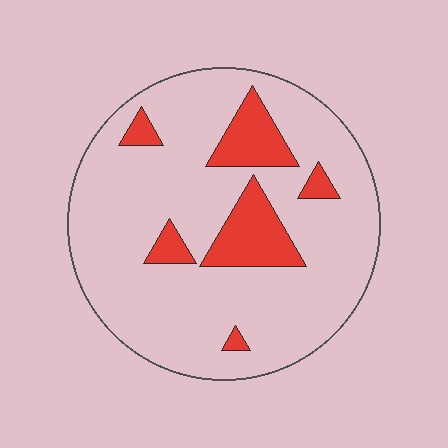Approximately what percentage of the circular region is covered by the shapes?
Approximately 15%.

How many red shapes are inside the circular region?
6.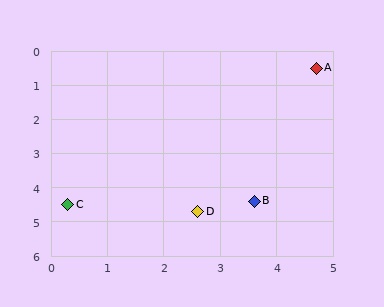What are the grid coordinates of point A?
Point A is at approximately (4.7, 0.5).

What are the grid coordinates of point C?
Point C is at approximately (0.3, 4.5).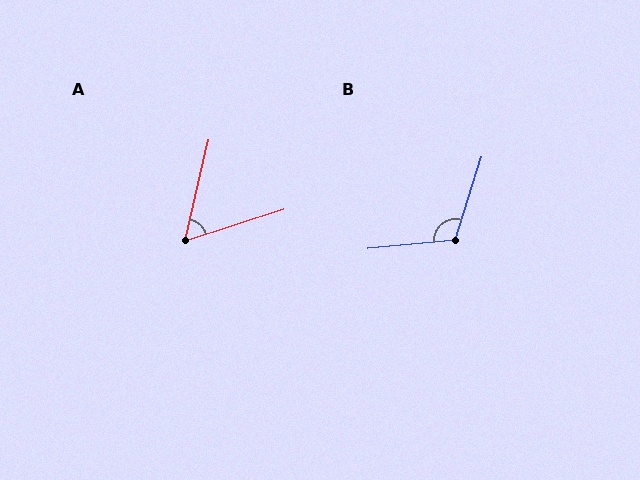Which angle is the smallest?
A, at approximately 59 degrees.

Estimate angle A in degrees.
Approximately 59 degrees.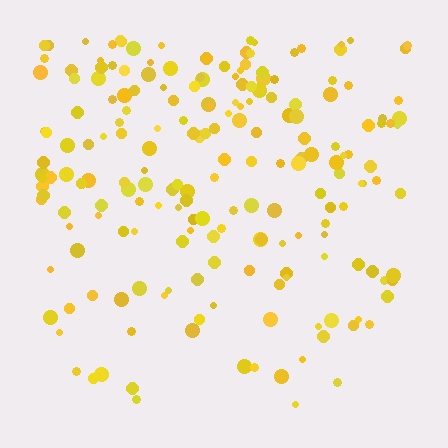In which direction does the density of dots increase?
From bottom to top, with the top side densest.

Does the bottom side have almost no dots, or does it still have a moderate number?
Still a moderate number, just noticeably fewer than the top.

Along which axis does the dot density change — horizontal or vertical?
Vertical.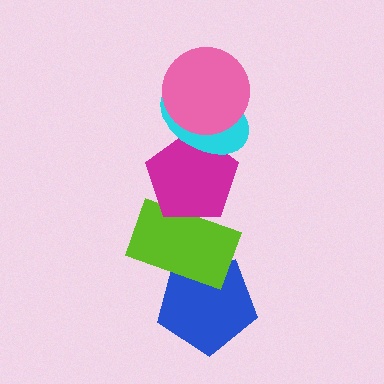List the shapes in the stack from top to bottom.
From top to bottom: the pink circle, the cyan ellipse, the magenta pentagon, the lime rectangle, the blue pentagon.